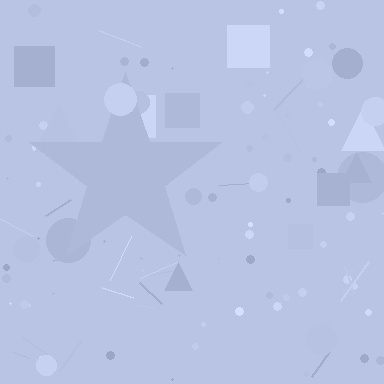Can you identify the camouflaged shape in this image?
The camouflaged shape is a star.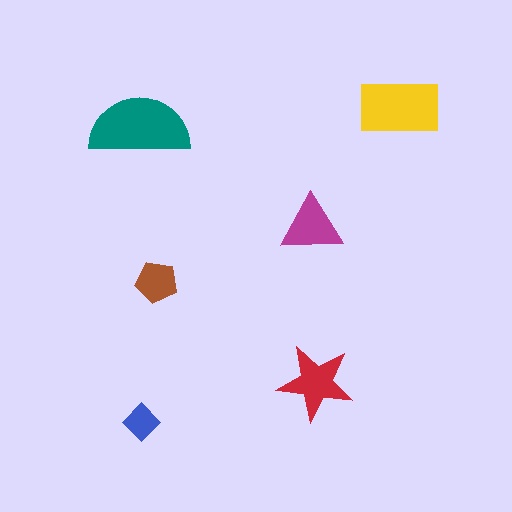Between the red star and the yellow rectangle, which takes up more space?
The yellow rectangle.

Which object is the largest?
The teal semicircle.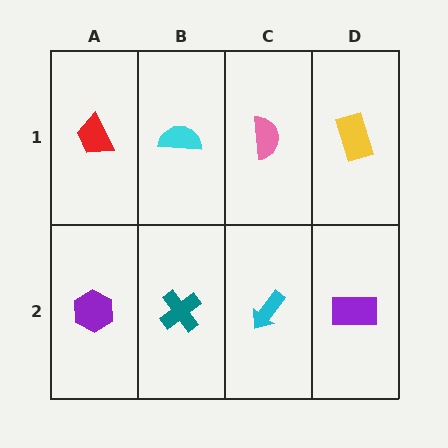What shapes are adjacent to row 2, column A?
A red trapezoid (row 1, column A), a teal cross (row 2, column B).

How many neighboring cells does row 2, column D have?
2.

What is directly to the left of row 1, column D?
A pink semicircle.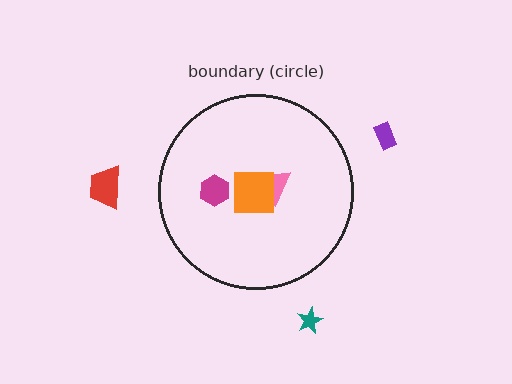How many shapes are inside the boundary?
3 inside, 3 outside.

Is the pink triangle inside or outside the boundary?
Inside.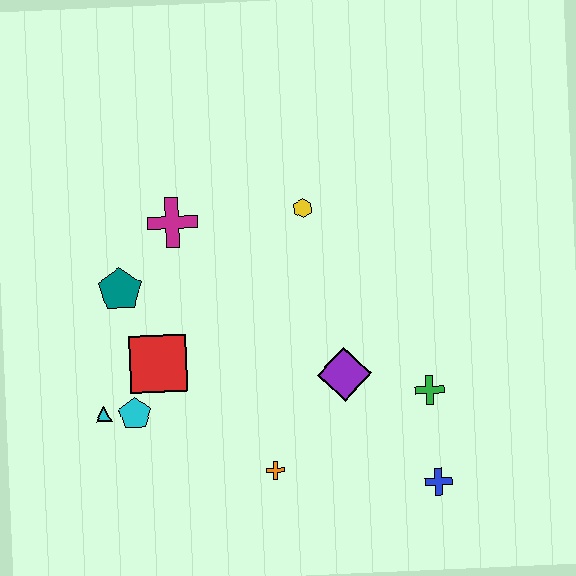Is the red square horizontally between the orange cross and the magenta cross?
No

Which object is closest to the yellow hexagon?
The magenta cross is closest to the yellow hexagon.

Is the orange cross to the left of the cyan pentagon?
No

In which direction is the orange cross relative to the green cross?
The orange cross is to the left of the green cross.